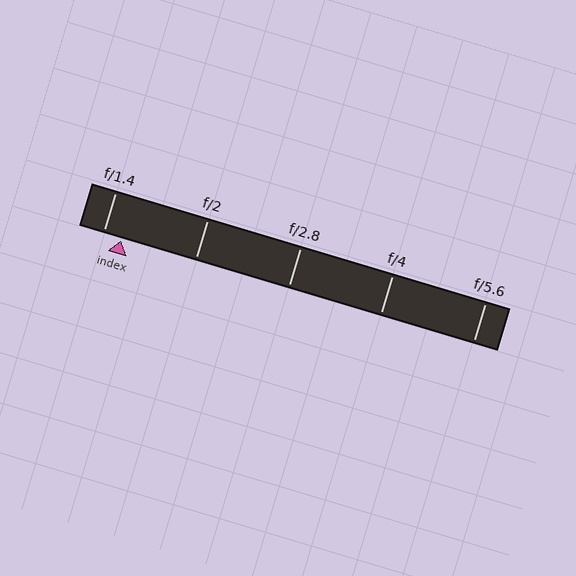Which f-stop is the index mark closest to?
The index mark is closest to f/1.4.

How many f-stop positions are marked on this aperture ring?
There are 5 f-stop positions marked.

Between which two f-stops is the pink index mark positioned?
The index mark is between f/1.4 and f/2.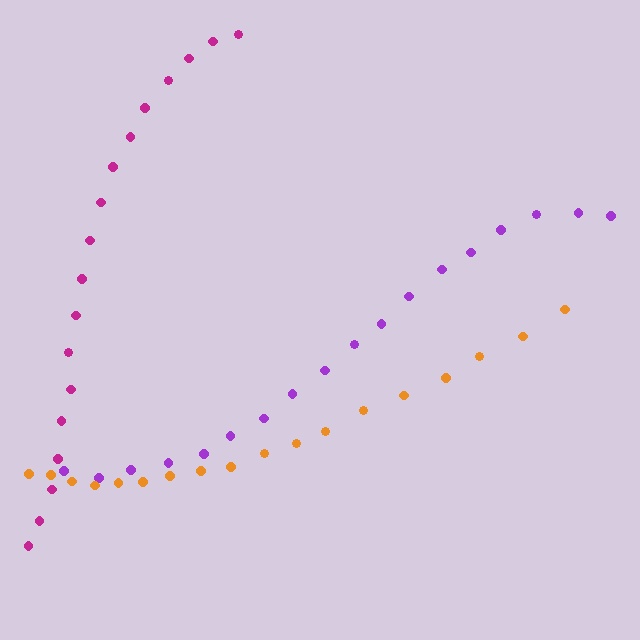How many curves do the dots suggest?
There are 3 distinct paths.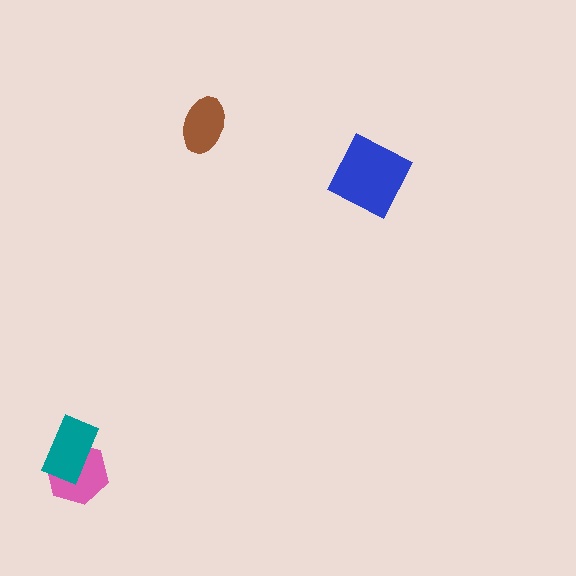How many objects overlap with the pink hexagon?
1 object overlaps with the pink hexagon.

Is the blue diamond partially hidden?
No, no other shape covers it.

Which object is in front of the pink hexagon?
The teal rectangle is in front of the pink hexagon.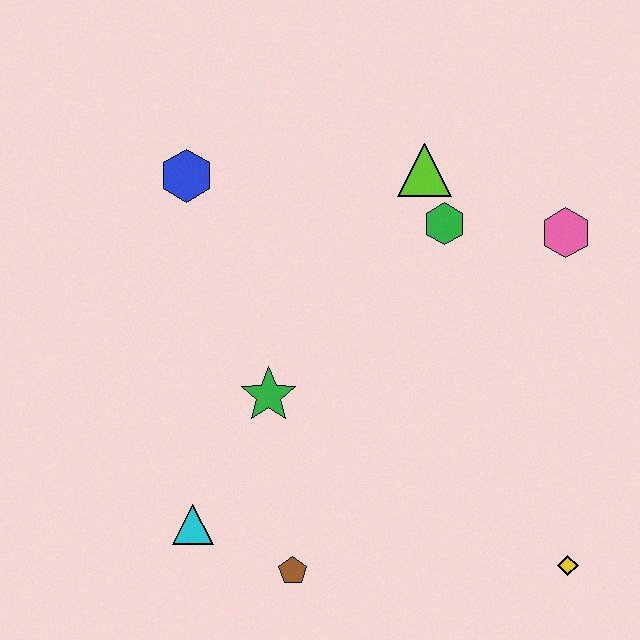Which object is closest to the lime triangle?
The green hexagon is closest to the lime triangle.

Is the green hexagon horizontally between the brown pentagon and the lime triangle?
No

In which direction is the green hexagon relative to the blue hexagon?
The green hexagon is to the right of the blue hexagon.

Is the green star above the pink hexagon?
No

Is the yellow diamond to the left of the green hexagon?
No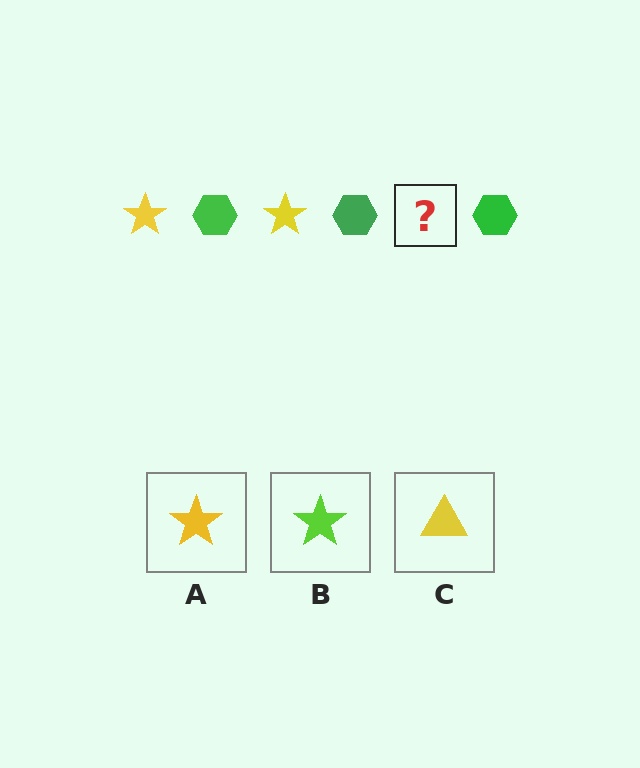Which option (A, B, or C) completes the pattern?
A.